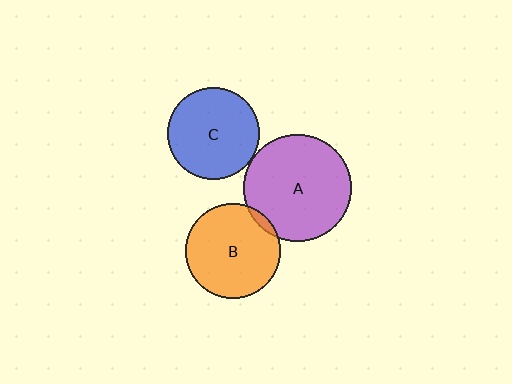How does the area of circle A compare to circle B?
Approximately 1.3 times.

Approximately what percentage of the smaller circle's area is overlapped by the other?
Approximately 5%.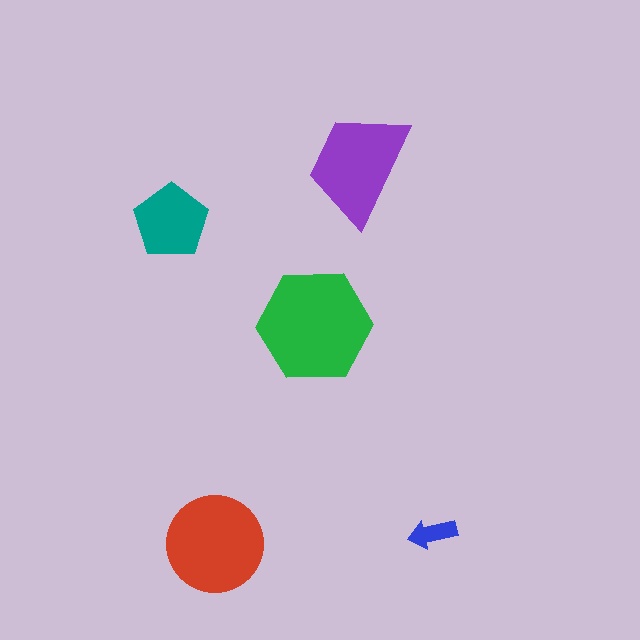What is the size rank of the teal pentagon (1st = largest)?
4th.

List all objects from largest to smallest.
The green hexagon, the red circle, the purple trapezoid, the teal pentagon, the blue arrow.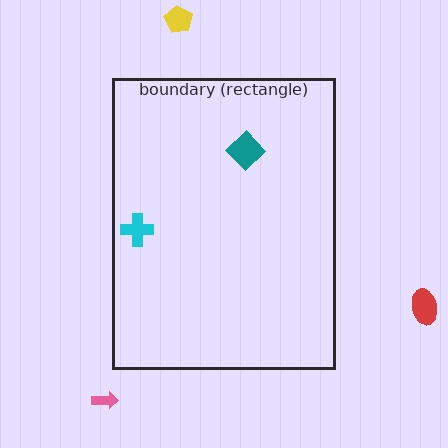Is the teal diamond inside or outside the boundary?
Inside.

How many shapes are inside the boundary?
2 inside, 3 outside.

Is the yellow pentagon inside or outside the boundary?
Outside.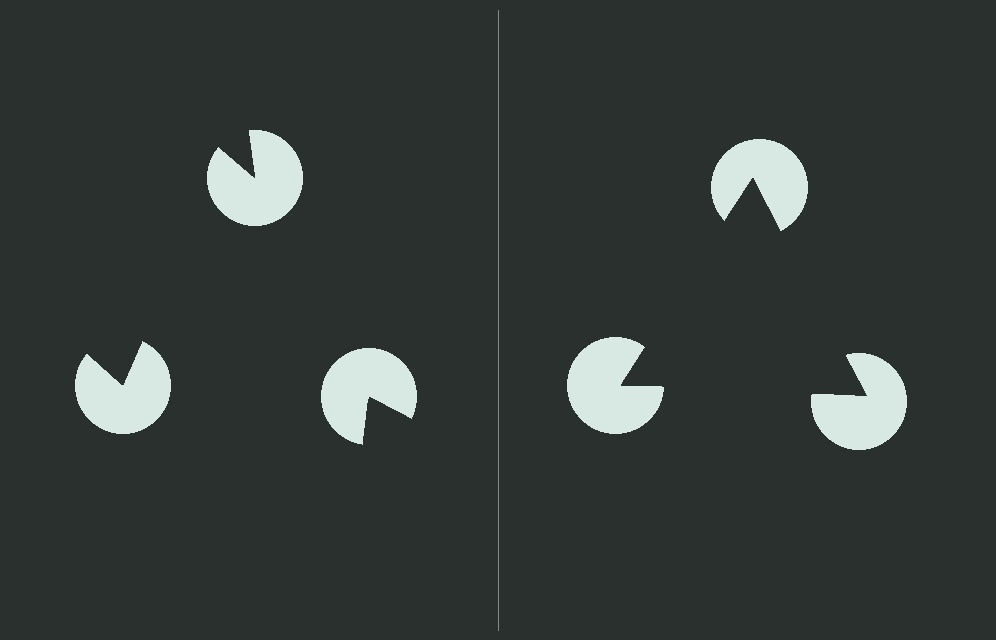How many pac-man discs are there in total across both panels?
6 — 3 on each side.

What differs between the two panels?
The pac-man discs are positioned identically on both sides; only the wedge orientations differ. On the right they align to a triangle; on the left they are misaligned.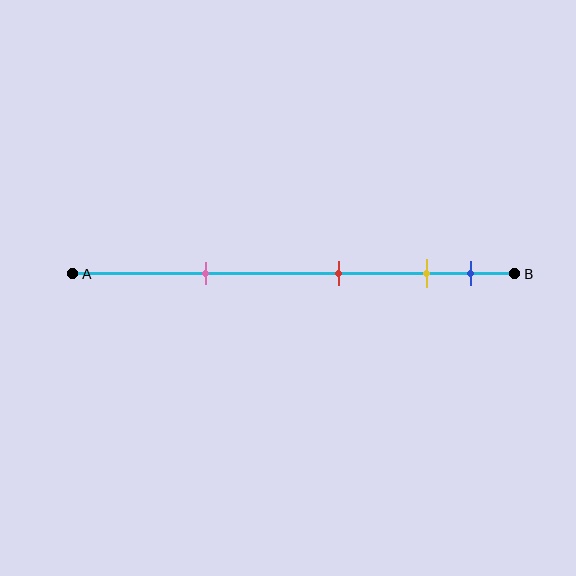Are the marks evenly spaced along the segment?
No, the marks are not evenly spaced.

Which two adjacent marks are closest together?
The yellow and blue marks are the closest adjacent pair.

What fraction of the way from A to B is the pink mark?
The pink mark is approximately 30% (0.3) of the way from A to B.